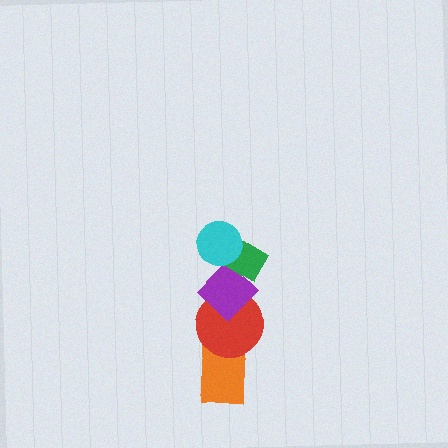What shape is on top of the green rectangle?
The cyan circle is on top of the green rectangle.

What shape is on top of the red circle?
The purple diamond is on top of the red circle.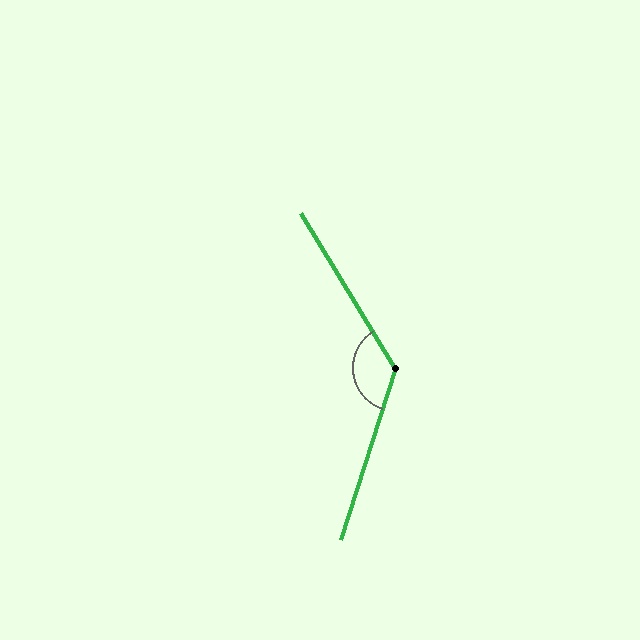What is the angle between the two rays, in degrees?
Approximately 131 degrees.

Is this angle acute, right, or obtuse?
It is obtuse.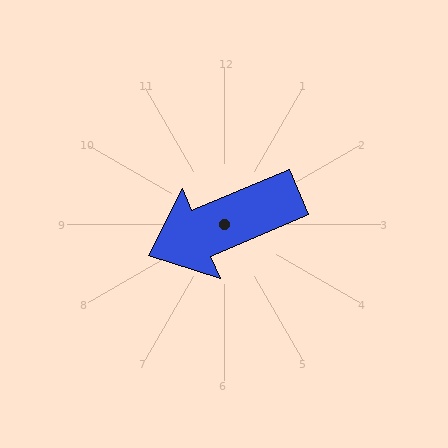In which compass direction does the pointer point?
Southwest.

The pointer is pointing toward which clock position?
Roughly 8 o'clock.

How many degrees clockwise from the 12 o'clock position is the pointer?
Approximately 247 degrees.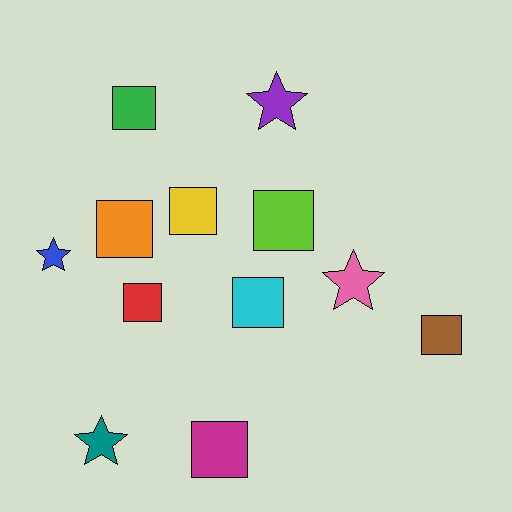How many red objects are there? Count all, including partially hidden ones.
There is 1 red object.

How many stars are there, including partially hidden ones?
There are 4 stars.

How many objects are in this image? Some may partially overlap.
There are 12 objects.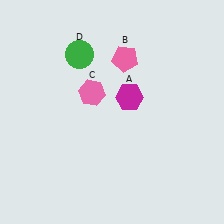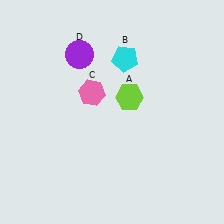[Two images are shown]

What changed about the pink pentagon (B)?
In Image 1, B is pink. In Image 2, it changed to cyan.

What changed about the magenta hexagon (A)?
In Image 1, A is magenta. In Image 2, it changed to lime.